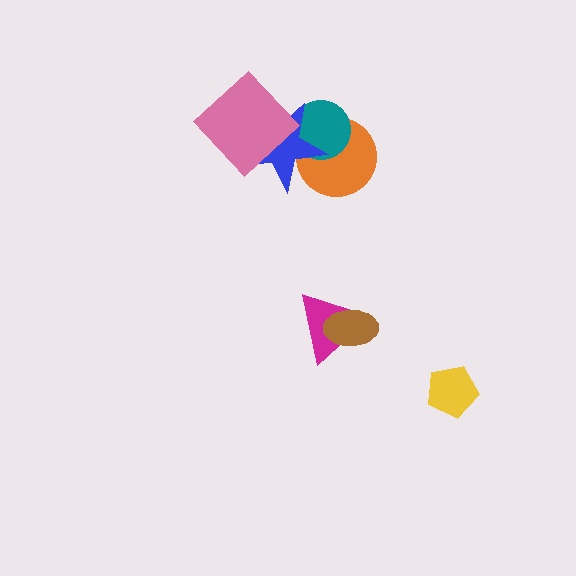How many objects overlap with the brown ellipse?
1 object overlaps with the brown ellipse.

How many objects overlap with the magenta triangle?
1 object overlaps with the magenta triangle.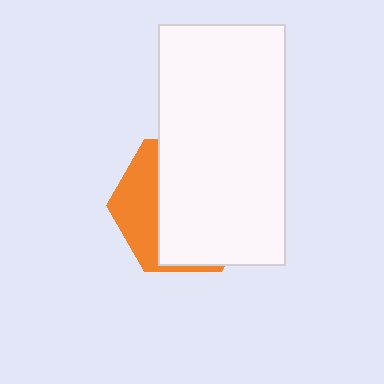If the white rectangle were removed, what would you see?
You would see the complete orange hexagon.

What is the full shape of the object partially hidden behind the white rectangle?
The partially hidden object is an orange hexagon.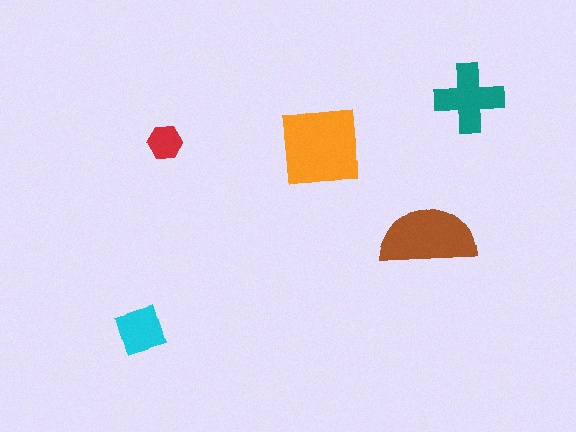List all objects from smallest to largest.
The red hexagon, the cyan square, the teal cross, the brown semicircle, the orange square.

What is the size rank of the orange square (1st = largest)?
1st.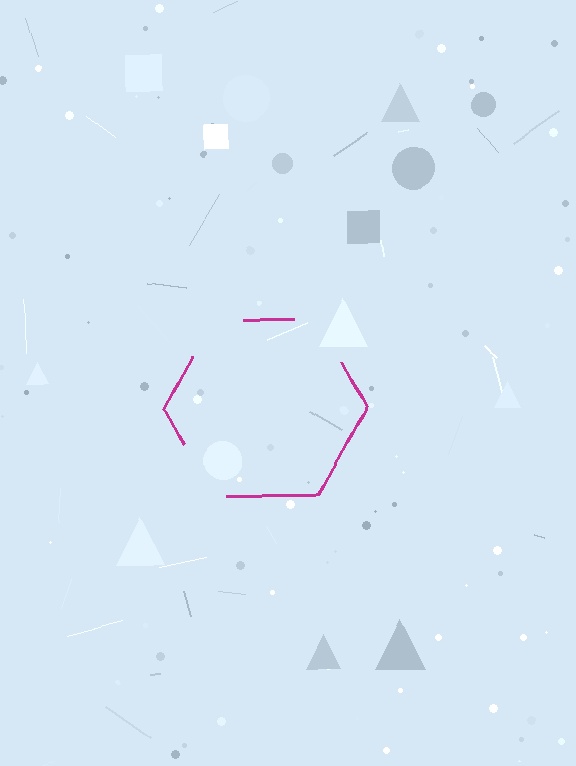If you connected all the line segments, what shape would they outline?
They would outline a hexagon.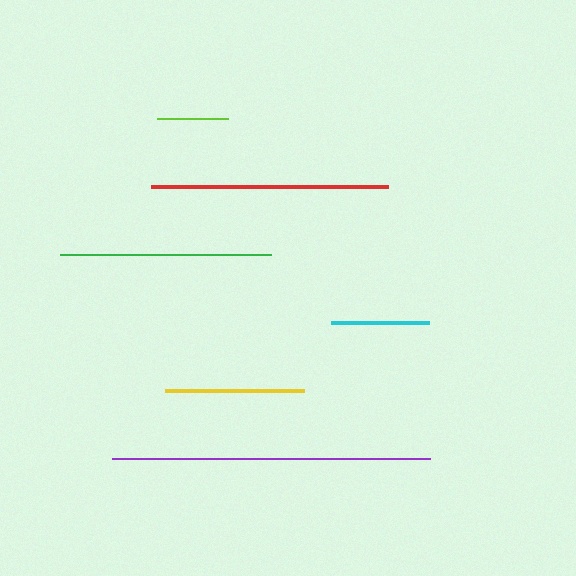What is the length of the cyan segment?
The cyan segment is approximately 97 pixels long.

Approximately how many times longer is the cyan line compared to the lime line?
The cyan line is approximately 1.4 times the length of the lime line.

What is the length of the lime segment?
The lime segment is approximately 71 pixels long.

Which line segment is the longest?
The purple line is the longest at approximately 318 pixels.